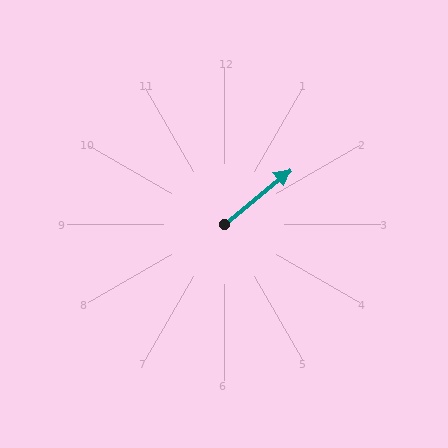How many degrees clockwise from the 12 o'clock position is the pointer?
Approximately 50 degrees.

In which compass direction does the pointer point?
Northeast.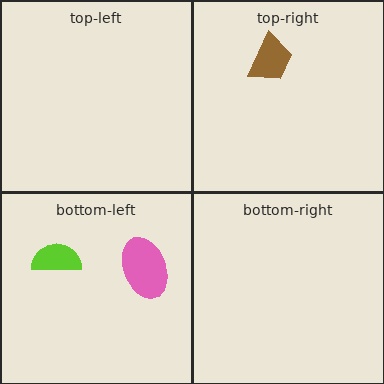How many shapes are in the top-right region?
1.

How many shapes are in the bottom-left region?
2.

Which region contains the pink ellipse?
The bottom-left region.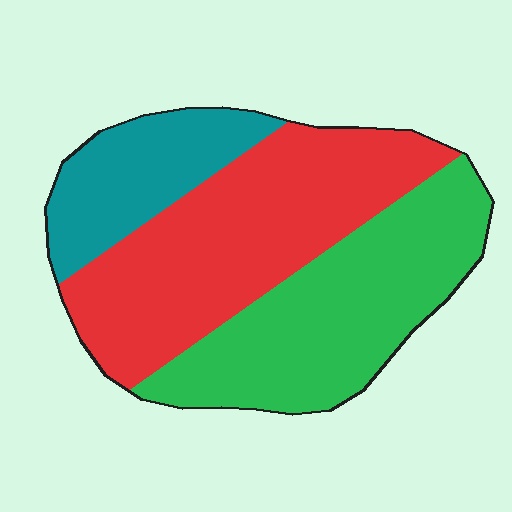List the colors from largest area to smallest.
From largest to smallest: red, green, teal.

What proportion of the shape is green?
Green takes up about three eighths (3/8) of the shape.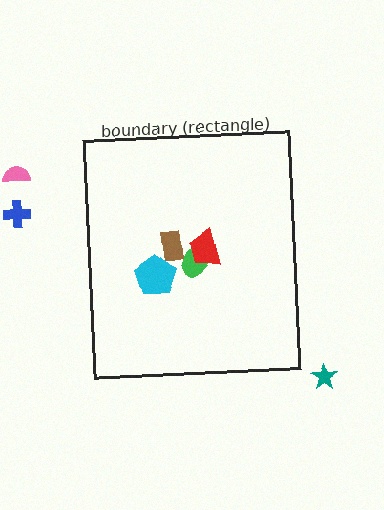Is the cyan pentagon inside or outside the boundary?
Inside.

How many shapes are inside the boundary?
4 inside, 3 outside.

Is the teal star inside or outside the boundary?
Outside.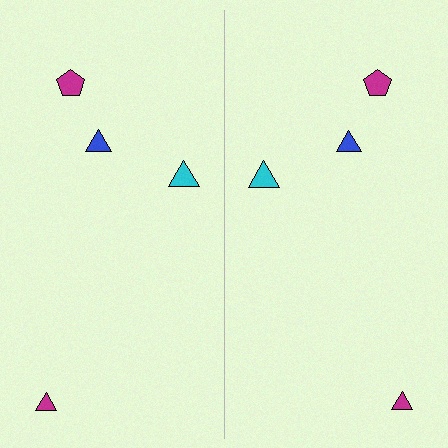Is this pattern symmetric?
Yes, this pattern has bilateral (reflection) symmetry.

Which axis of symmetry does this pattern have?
The pattern has a vertical axis of symmetry running through the center of the image.